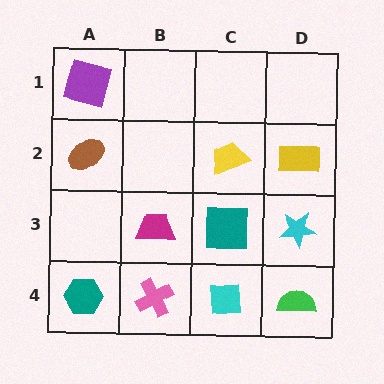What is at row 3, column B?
A magenta trapezoid.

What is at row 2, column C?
A yellow trapezoid.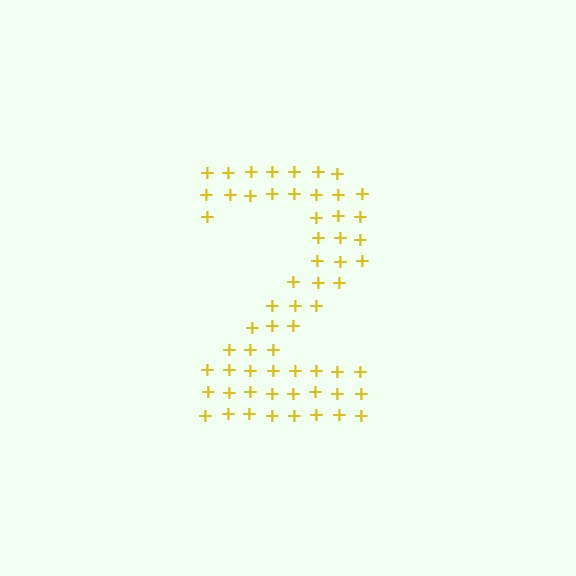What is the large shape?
The large shape is the digit 2.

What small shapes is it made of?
It is made of small plus signs.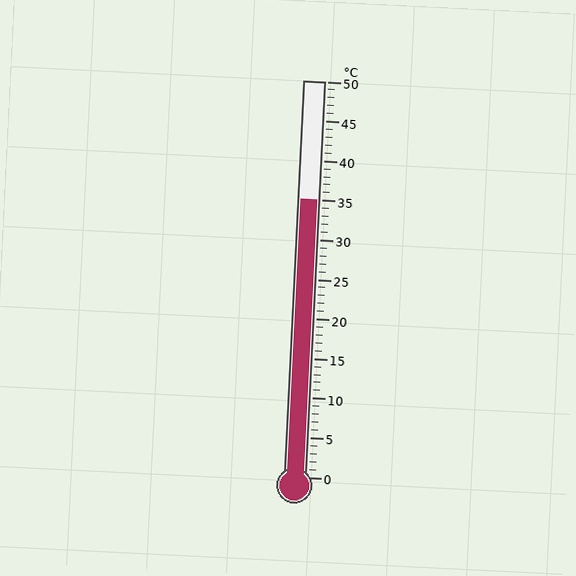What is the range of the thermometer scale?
The thermometer scale ranges from 0°C to 50°C.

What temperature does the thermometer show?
The thermometer shows approximately 35°C.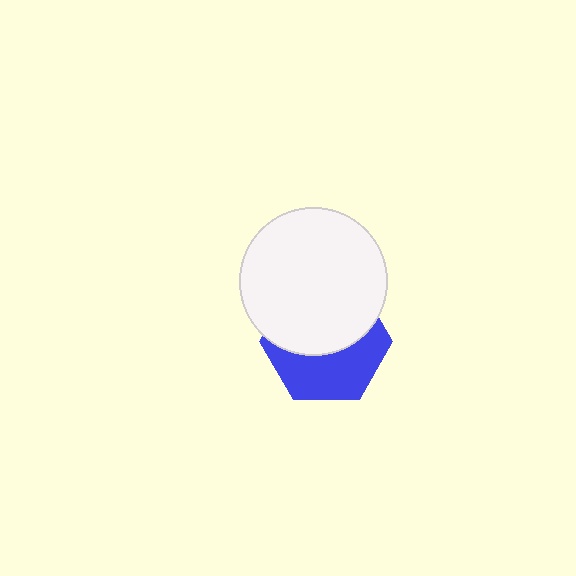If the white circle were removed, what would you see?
You would see the complete blue hexagon.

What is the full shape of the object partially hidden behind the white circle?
The partially hidden object is a blue hexagon.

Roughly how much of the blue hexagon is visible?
About half of it is visible (roughly 46%).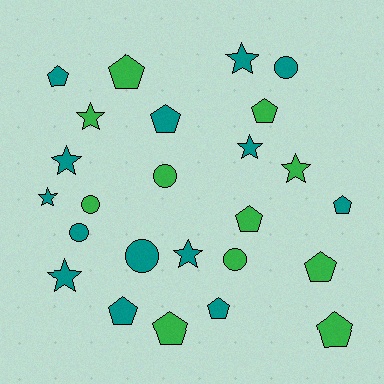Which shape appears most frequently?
Pentagon, with 11 objects.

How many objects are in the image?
There are 25 objects.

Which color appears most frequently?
Teal, with 14 objects.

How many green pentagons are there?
There are 6 green pentagons.